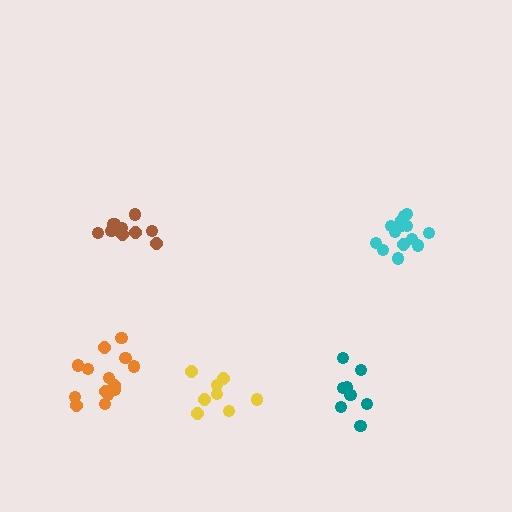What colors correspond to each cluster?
The clusters are colored: yellow, cyan, brown, teal, orange.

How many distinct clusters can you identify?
There are 5 distinct clusters.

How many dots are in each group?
Group 1: 8 dots, Group 2: 14 dots, Group 3: 10 dots, Group 4: 8 dots, Group 5: 14 dots (54 total).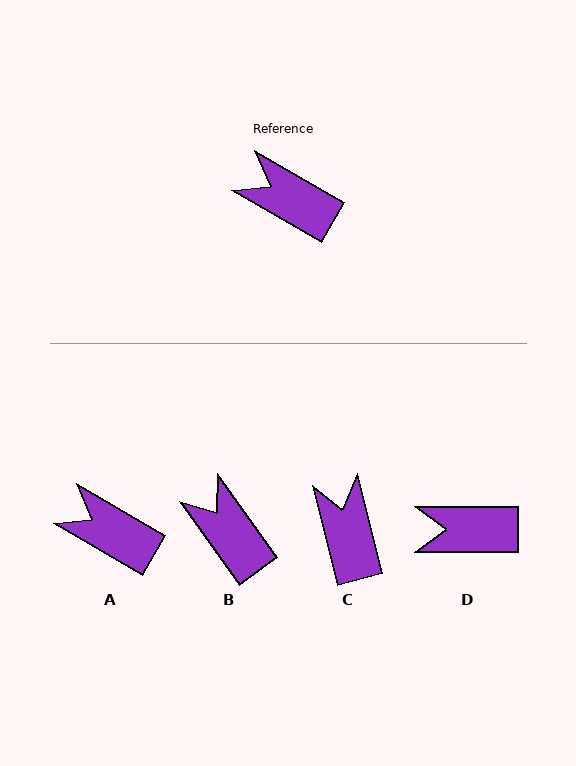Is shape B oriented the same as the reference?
No, it is off by about 24 degrees.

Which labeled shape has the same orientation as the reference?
A.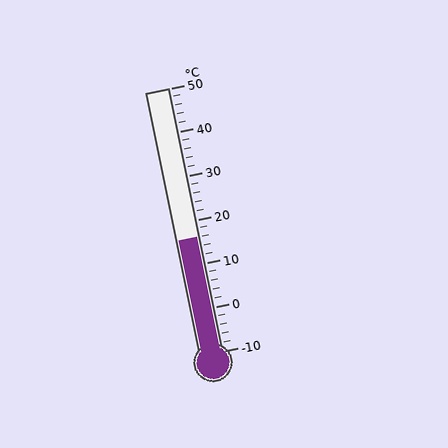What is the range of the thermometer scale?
The thermometer scale ranges from -10°C to 50°C.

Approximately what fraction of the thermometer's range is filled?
The thermometer is filled to approximately 45% of its range.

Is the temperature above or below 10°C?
The temperature is above 10°C.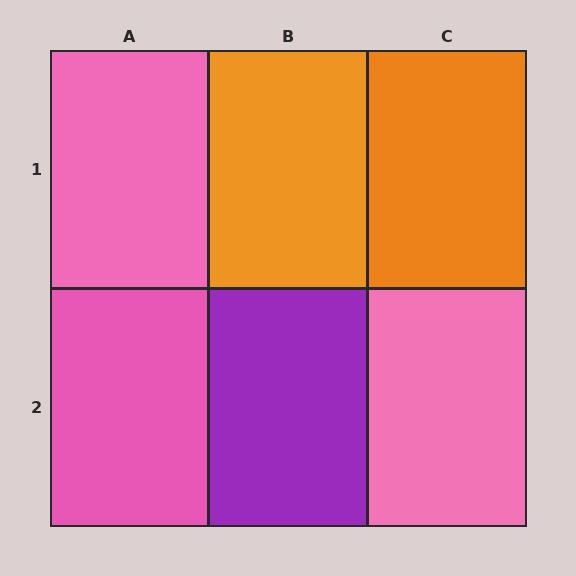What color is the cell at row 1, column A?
Pink.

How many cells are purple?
1 cell is purple.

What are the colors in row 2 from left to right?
Pink, purple, pink.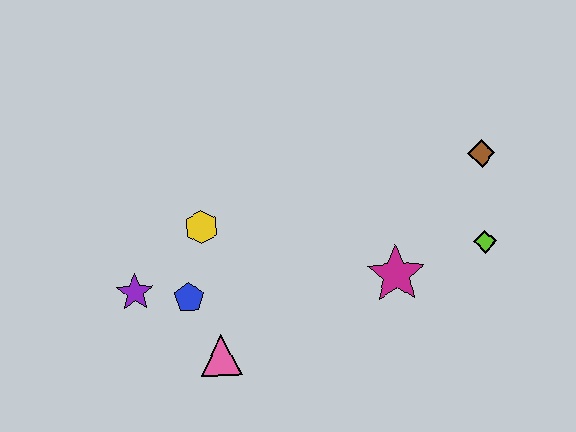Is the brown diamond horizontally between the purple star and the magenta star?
No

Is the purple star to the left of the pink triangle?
Yes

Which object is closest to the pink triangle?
The blue pentagon is closest to the pink triangle.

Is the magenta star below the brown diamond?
Yes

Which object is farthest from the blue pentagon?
The brown diamond is farthest from the blue pentagon.